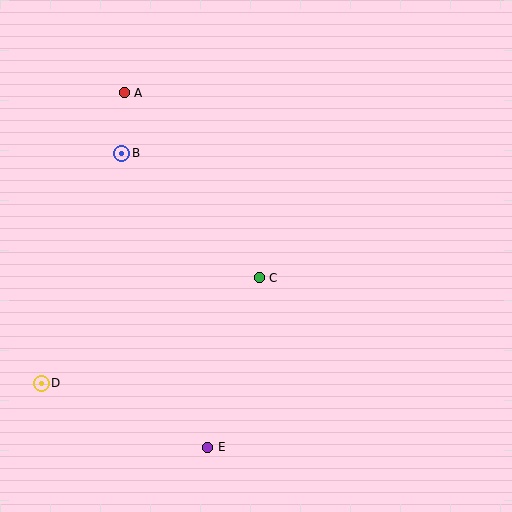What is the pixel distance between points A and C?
The distance between A and C is 229 pixels.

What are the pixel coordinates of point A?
Point A is at (124, 93).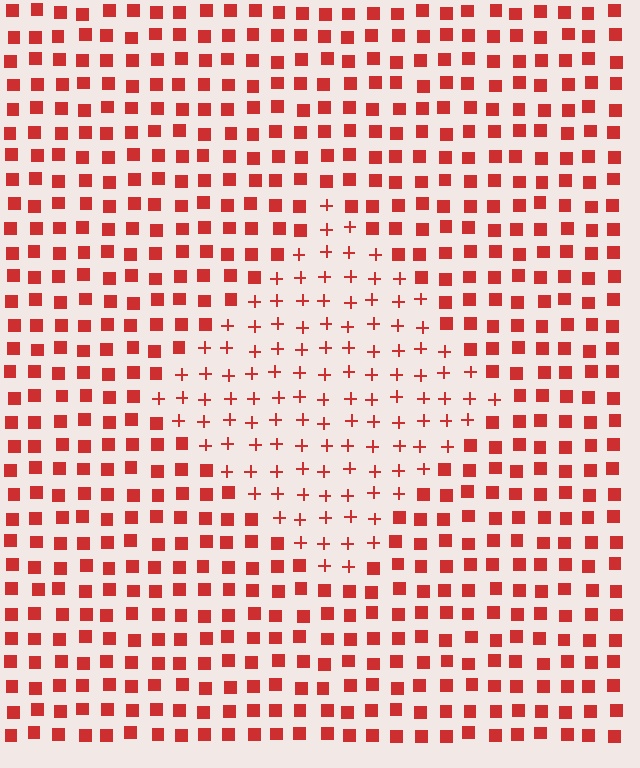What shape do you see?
I see a diamond.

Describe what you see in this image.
The image is filled with small red elements arranged in a uniform grid. A diamond-shaped region contains plus signs, while the surrounding area contains squares. The boundary is defined purely by the change in element shape.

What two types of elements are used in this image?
The image uses plus signs inside the diamond region and squares outside it.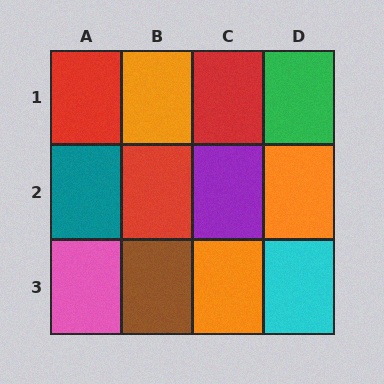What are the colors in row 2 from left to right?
Teal, red, purple, orange.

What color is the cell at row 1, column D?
Green.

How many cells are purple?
1 cell is purple.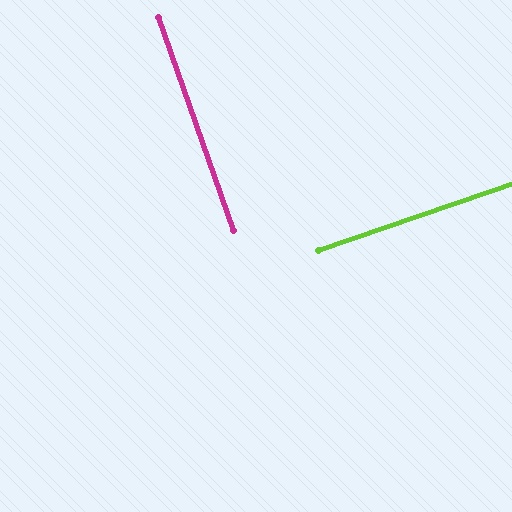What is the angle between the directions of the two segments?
Approximately 90 degrees.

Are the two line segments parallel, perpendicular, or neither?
Perpendicular — they meet at approximately 90°.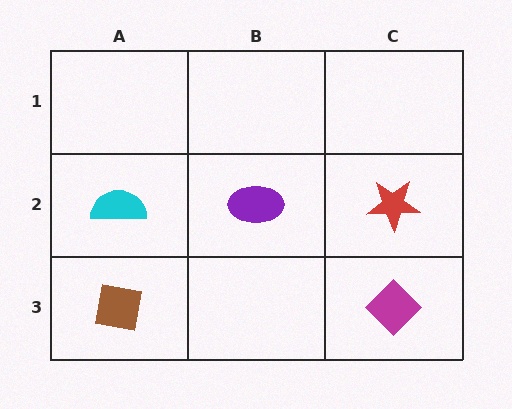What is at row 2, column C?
A red star.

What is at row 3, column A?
A brown square.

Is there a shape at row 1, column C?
No, that cell is empty.